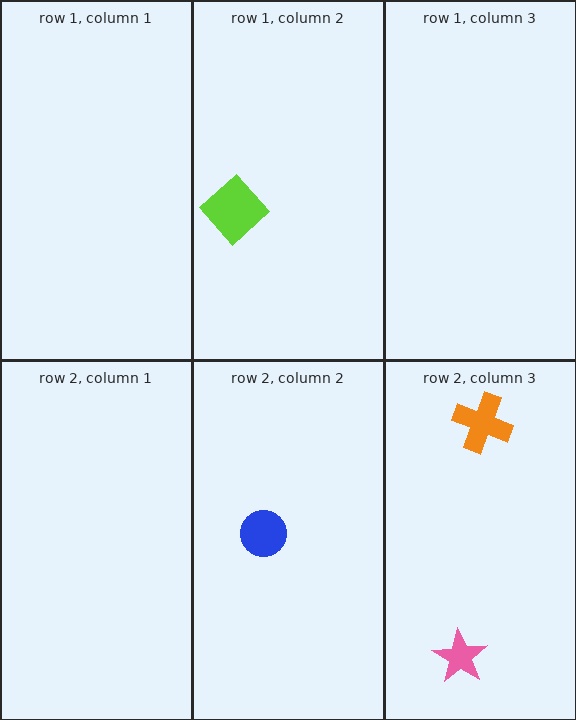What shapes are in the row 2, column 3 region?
The pink star, the orange cross.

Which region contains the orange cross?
The row 2, column 3 region.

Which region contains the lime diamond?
The row 1, column 2 region.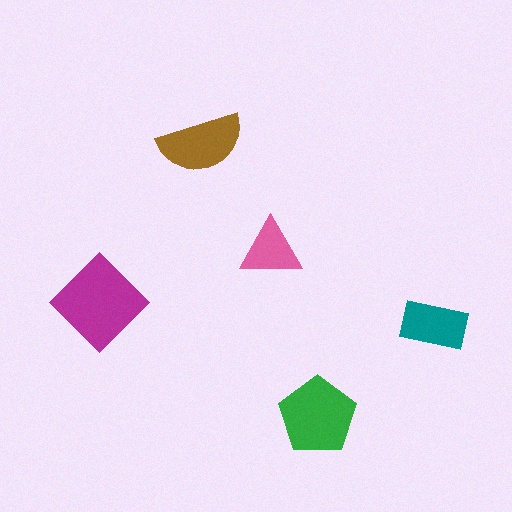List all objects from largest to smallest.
The magenta diamond, the green pentagon, the brown semicircle, the teal rectangle, the pink triangle.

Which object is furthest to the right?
The teal rectangle is rightmost.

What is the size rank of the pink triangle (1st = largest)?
5th.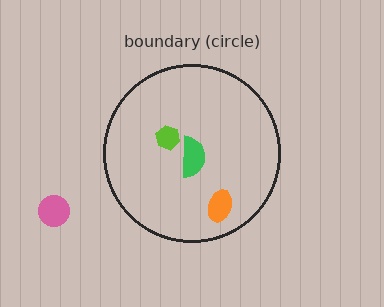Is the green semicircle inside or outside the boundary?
Inside.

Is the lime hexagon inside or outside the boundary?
Inside.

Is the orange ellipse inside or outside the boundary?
Inside.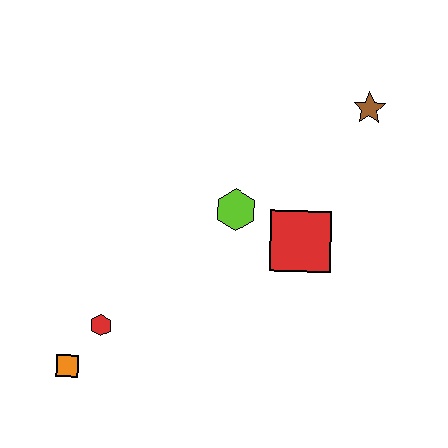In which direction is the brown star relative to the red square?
The brown star is above the red square.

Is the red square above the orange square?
Yes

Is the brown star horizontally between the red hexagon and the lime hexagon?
No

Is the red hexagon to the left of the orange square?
No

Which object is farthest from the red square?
The orange square is farthest from the red square.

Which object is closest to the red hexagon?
The orange square is closest to the red hexagon.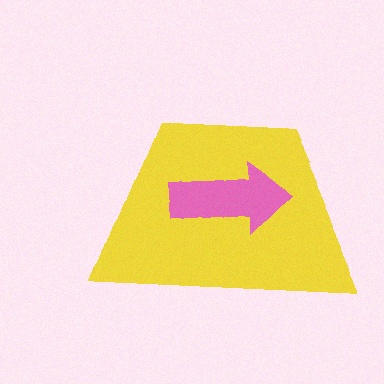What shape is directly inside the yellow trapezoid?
The pink arrow.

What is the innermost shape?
The pink arrow.